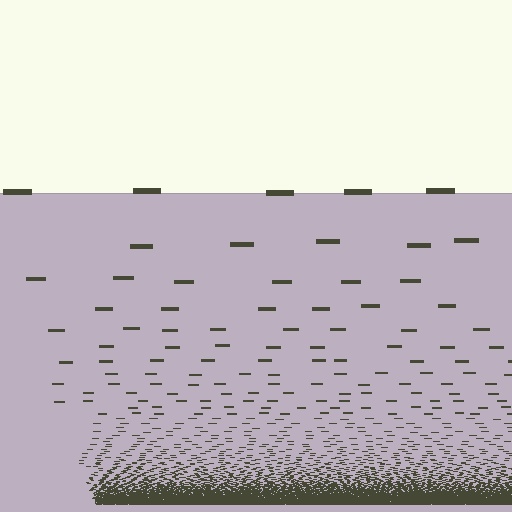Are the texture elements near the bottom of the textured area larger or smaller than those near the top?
Smaller. The gradient is inverted — elements near the bottom are smaller and denser.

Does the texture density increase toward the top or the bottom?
Density increases toward the bottom.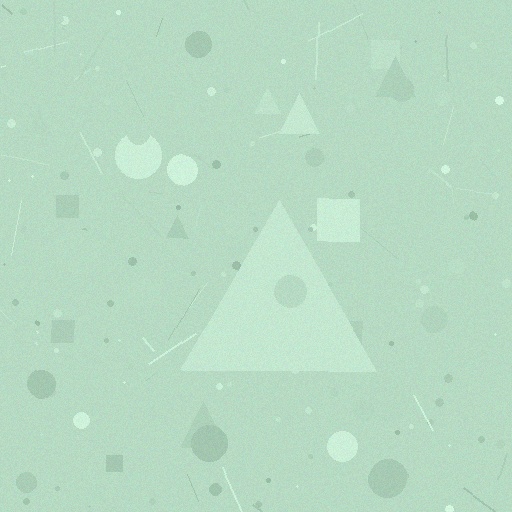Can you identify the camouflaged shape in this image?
The camouflaged shape is a triangle.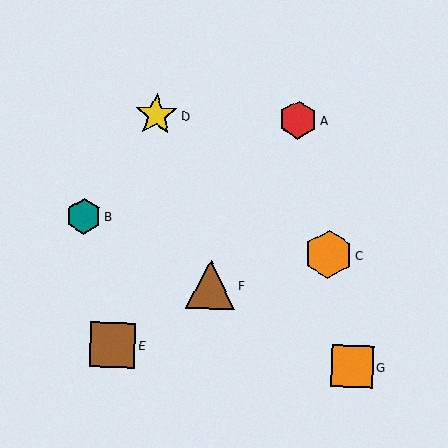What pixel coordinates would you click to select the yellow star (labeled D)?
Click at (156, 115) to select the yellow star D.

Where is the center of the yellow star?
The center of the yellow star is at (156, 115).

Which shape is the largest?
The brown triangle (labeled F) is the largest.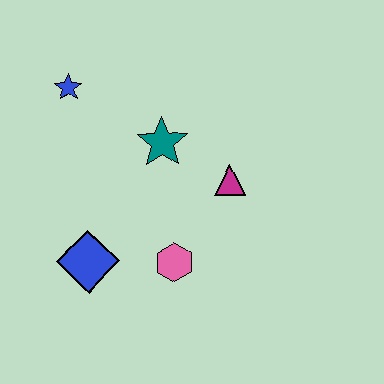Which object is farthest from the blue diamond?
The blue star is farthest from the blue diamond.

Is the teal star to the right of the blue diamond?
Yes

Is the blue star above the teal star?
Yes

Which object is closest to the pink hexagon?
The blue diamond is closest to the pink hexagon.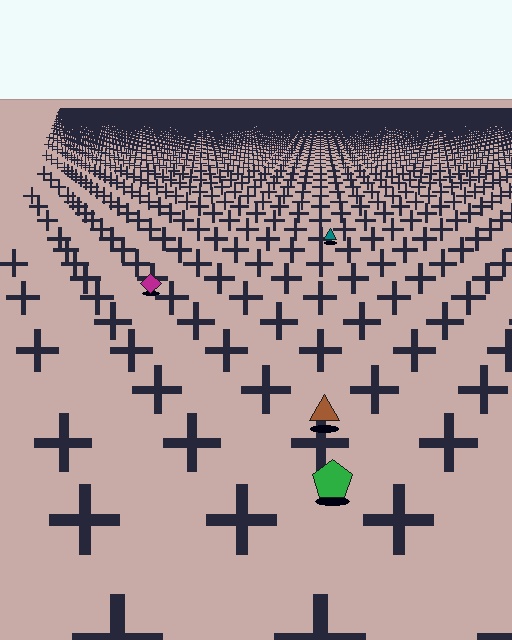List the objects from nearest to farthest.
From nearest to farthest: the green pentagon, the brown triangle, the magenta diamond, the teal triangle.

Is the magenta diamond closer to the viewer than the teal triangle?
Yes. The magenta diamond is closer — you can tell from the texture gradient: the ground texture is coarser near it.